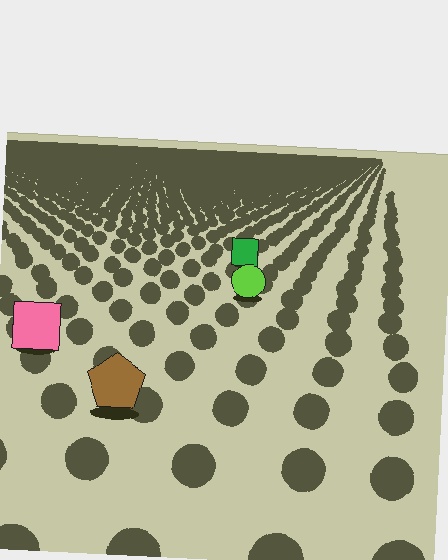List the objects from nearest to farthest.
From nearest to farthest: the brown pentagon, the pink square, the lime circle, the green square.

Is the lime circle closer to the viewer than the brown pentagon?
No. The brown pentagon is closer — you can tell from the texture gradient: the ground texture is coarser near it.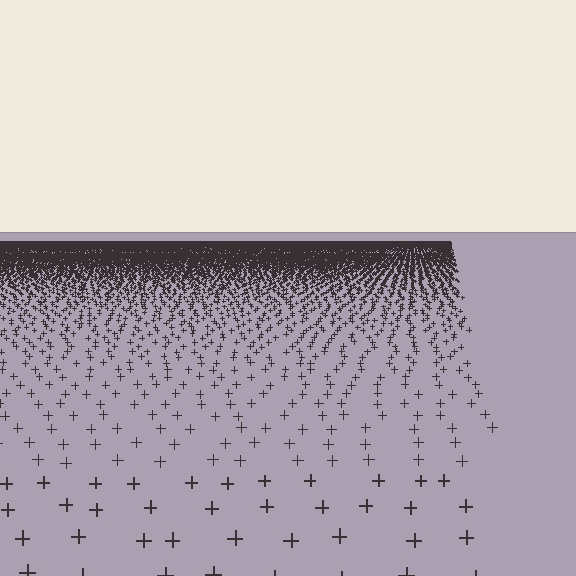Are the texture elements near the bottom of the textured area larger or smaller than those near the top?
Larger. Near the bottom, elements are closer to the viewer and appear at a bigger on-screen size.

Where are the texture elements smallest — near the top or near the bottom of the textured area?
Near the top.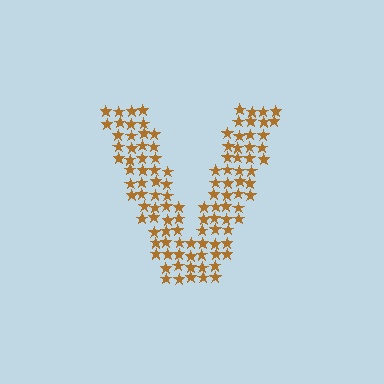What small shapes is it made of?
It is made of small stars.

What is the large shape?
The large shape is the letter V.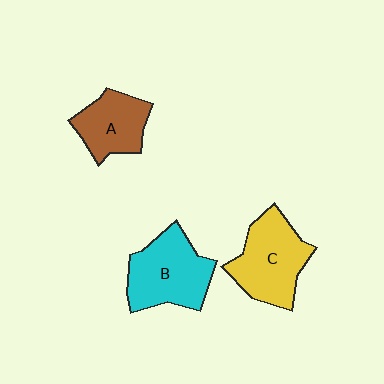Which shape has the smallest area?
Shape A (brown).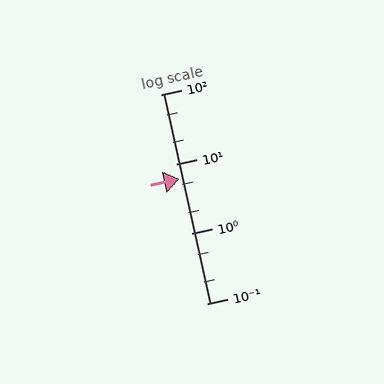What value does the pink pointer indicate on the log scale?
The pointer indicates approximately 6.1.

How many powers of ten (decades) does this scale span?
The scale spans 3 decades, from 0.1 to 100.